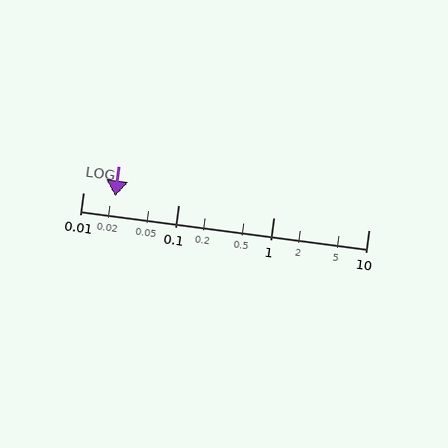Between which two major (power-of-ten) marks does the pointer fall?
The pointer is between 0.01 and 0.1.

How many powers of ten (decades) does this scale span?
The scale spans 3 decades, from 0.01 to 10.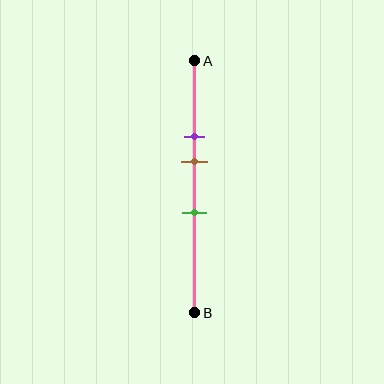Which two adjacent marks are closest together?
The purple and brown marks are the closest adjacent pair.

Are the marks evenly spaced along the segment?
Yes, the marks are approximately evenly spaced.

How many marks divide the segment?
There are 3 marks dividing the segment.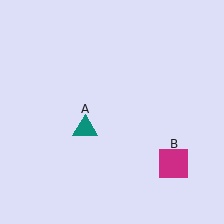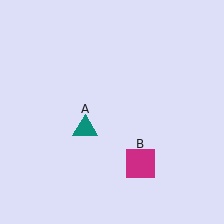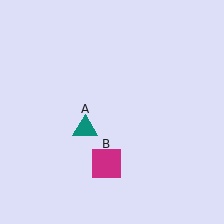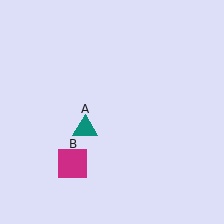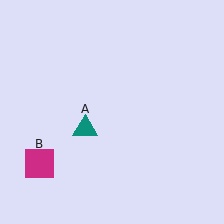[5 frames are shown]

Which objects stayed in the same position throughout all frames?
Teal triangle (object A) remained stationary.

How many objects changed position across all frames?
1 object changed position: magenta square (object B).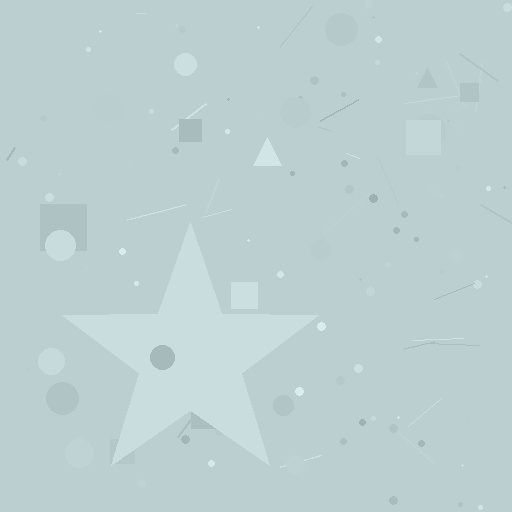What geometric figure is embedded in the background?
A star is embedded in the background.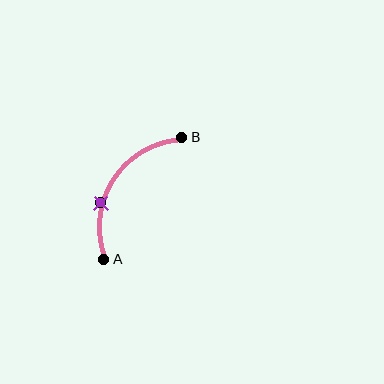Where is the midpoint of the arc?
The arc midpoint is the point on the curve farthest from the straight line joining A and B. It sits to the left of that line.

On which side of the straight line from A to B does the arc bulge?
The arc bulges to the left of the straight line connecting A and B.